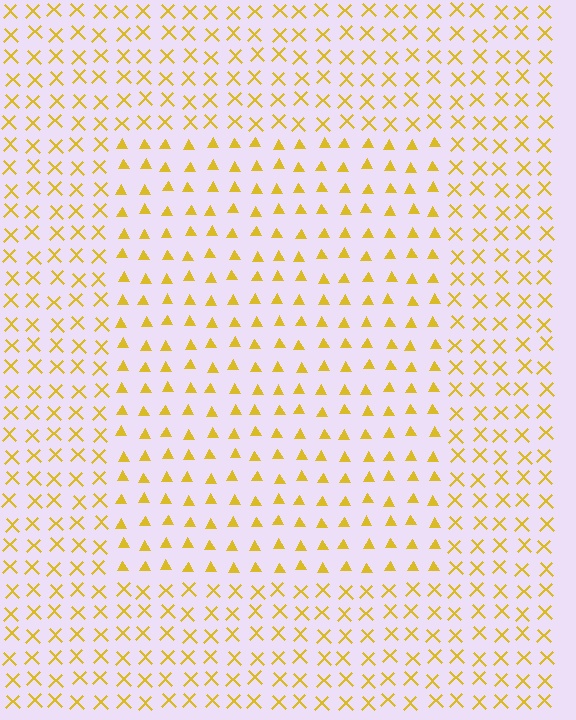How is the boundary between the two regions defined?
The boundary is defined by a change in element shape: triangles inside vs. X marks outside. All elements share the same color and spacing.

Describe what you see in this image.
The image is filled with small yellow elements arranged in a uniform grid. A rectangle-shaped region contains triangles, while the surrounding area contains X marks. The boundary is defined purely by the change in element shape.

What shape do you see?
I see a rectangle.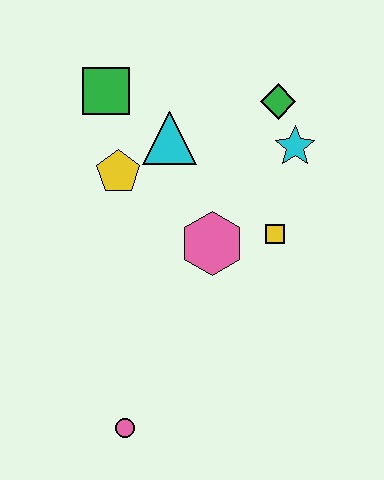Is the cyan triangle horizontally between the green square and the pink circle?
No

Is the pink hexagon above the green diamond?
No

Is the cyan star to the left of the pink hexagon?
No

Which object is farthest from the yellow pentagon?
The pink circle is farthest from the yellow pentagon.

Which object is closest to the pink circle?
The pink hexagon is closest to the pink circle.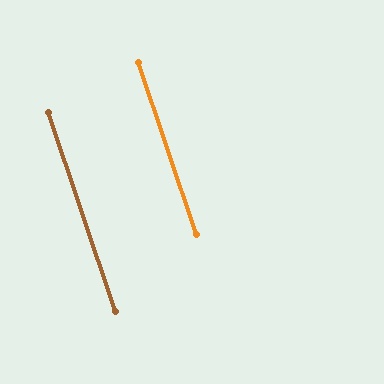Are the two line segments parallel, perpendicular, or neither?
Parallel — their directions differ by only 0.1°.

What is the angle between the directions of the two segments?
Approximately 0 degrees.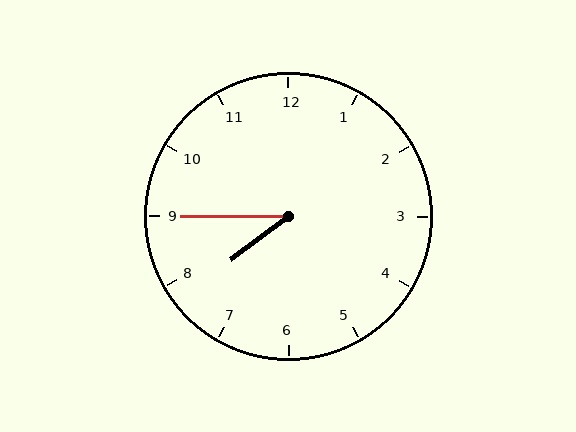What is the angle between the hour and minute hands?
Approximately 38 degrees.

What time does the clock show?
7:45.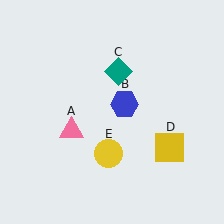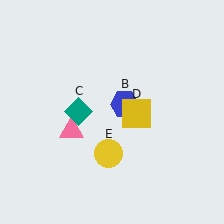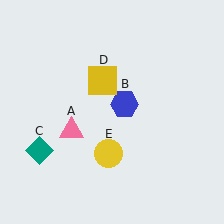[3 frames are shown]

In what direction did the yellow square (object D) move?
The yellow square (object D) moved up and to the left.